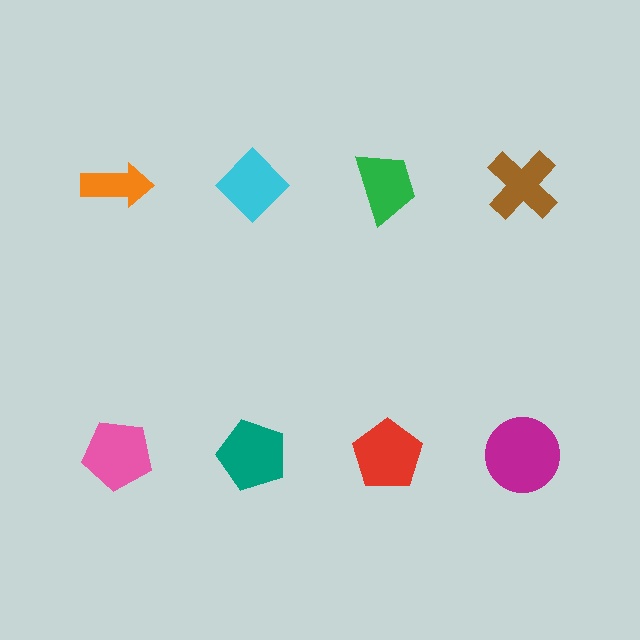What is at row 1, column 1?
An orange arrow.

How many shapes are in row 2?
4 shapes.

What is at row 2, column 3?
A red pentagon.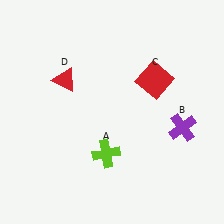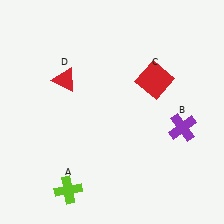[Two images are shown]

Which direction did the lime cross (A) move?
The lime cross (A) moved left.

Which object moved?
The lime cross (A) moved left.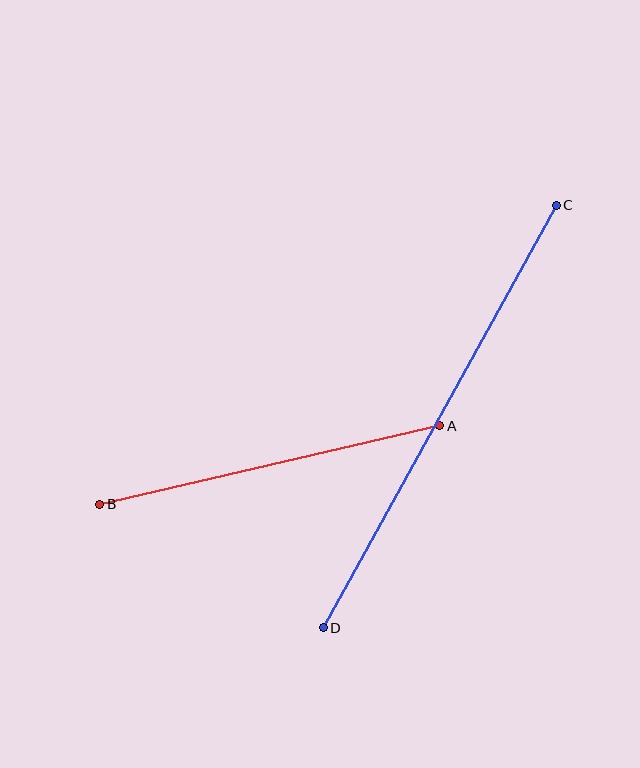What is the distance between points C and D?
The distance is approximately 483 pixels.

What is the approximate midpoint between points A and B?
The midpoint is at approximately (270, 465) pixels.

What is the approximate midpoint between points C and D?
The midpoint is at approximately (440, 417) pixels.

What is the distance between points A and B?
The distance is approximately 349 pixels.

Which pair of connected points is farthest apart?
Points C and D are farthest apart.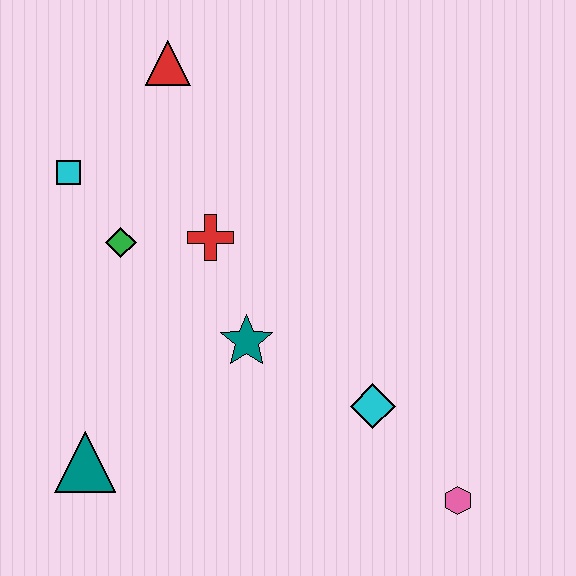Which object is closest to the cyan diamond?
The pink hexagon is closest to the cyan diamond.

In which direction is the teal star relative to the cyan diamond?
The teal star is to the left of the cyan diamond.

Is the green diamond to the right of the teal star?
No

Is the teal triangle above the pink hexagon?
Yes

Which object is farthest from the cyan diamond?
The red triangle is farthest from the cyan diamond.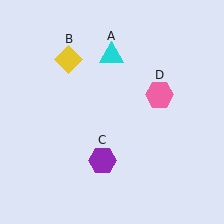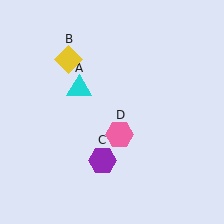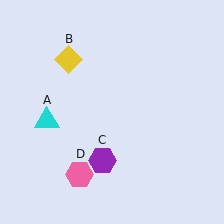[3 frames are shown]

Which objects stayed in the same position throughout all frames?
Yellow diamond (object B) and purple hexagon (object C) remained stationary.